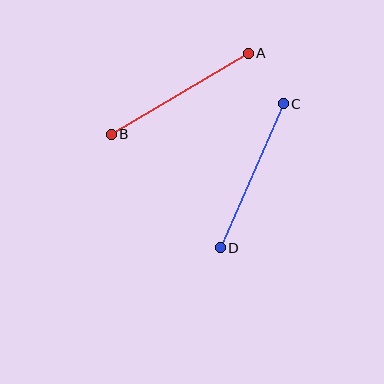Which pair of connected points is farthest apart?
Points A and B are farthest apart.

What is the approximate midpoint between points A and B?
The midpoint is at approximately (180, 94) pixels.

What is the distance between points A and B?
The distance is approximately 160 pixels.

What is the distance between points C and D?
The distance is approximately 157 pixels.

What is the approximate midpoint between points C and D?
The midpoint is at approximately (252, 176) pixels.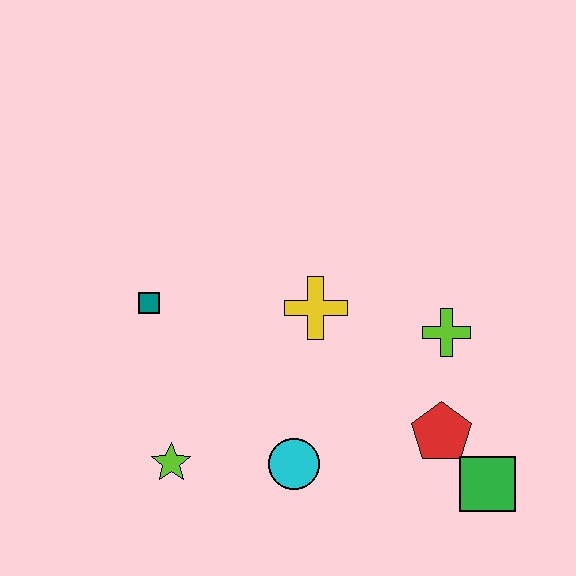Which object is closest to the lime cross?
The red pentagon is closest to the lime cross.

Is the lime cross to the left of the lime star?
No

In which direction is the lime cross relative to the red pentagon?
The lime cross is above the red pentagon.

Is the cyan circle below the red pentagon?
Yes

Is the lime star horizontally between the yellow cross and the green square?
No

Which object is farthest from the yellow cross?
The green square is farthest from the yellow cross.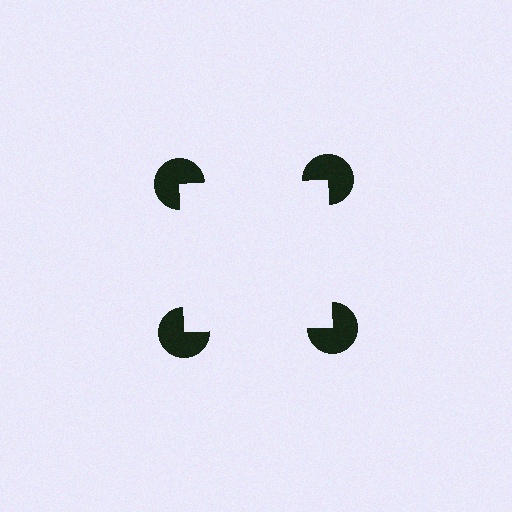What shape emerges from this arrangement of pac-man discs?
An illusory square — its edges are inferred from the aligned wedge cuts in the pac-man discs, not physically drawn.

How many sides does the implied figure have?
4 sides.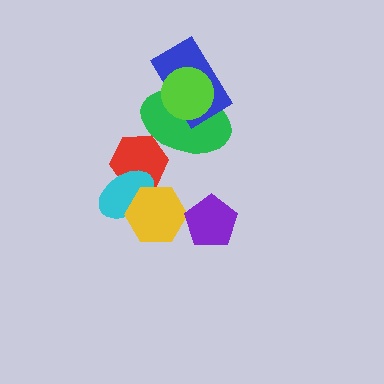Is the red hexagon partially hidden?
Yes, it is partially covered by another shape.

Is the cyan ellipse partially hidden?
Yes, it is partially covered by another shape.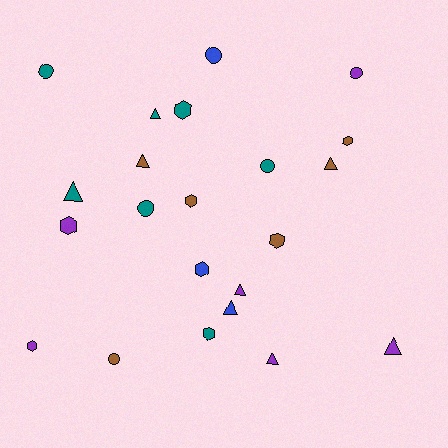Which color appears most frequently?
Teal, with 7 objects.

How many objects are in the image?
There are 22 objects.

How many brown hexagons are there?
There are 3 brown hexagons.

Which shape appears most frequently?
Triangle, with 8 objects.